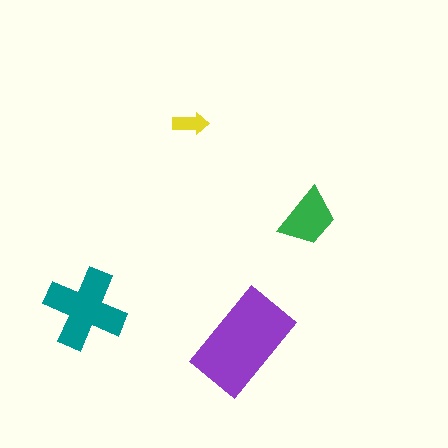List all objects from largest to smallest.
The purple rectangle, the teal cross, the green trapezoid, the yellow arrow.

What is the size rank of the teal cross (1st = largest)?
2nd.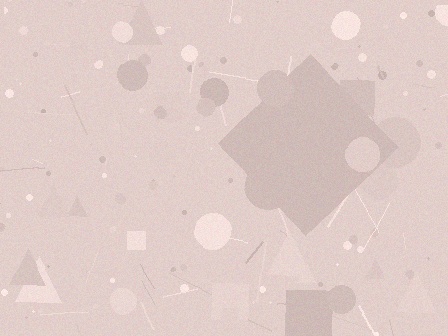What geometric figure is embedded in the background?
A diamond is embedded in the background.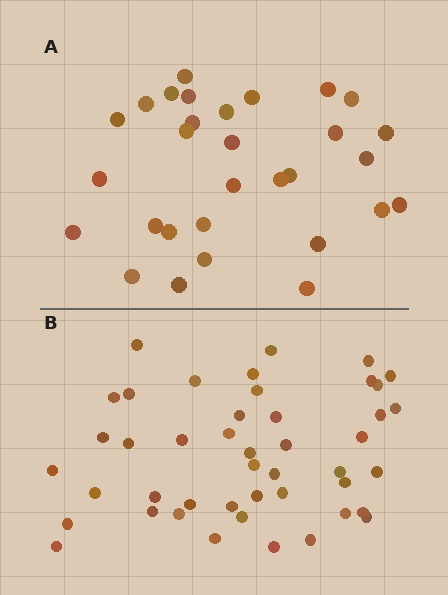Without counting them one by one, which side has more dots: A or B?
Region B (the bottom region) has more dots.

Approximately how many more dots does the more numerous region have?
Region B has approximately 15 more dots than region A.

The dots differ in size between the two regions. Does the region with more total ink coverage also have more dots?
No. Region A has more total ink coverage because its dots are larger, but region B actually contains more individual dots. Total area can be misleading — the number of items is what matters here.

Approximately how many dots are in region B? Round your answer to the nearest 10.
About 40 dots. (The exact count is 45, which rounds to 40.)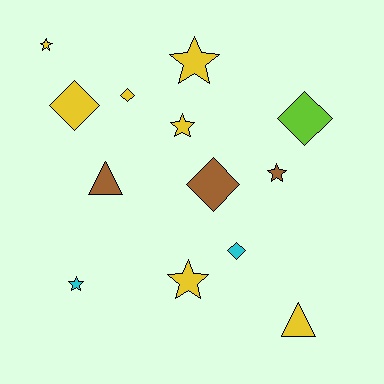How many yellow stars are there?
There are 4 yellow stars.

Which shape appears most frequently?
Star, with 6 objects.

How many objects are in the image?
There are 13 objects.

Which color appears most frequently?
Yellow, with 7 objects.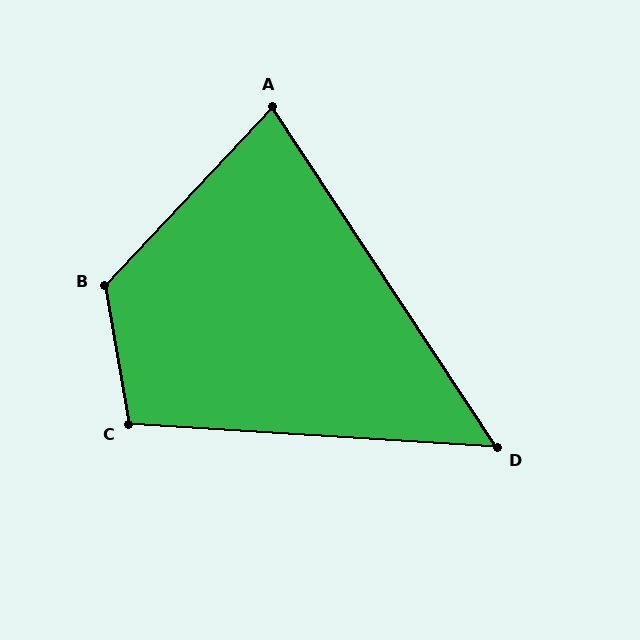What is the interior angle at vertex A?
Approximately 77 degrees (acute).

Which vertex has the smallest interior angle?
D, at approximately 53 degrees.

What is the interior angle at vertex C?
Approximately 103 degrees (obtuse).